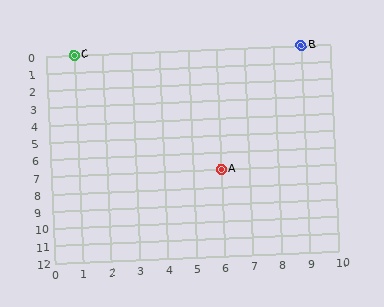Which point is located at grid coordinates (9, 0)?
Point B is at (9, 0).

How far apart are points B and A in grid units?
Points B and A are 3 columns and 7 rows apart (about 7.6 grid units diagonally).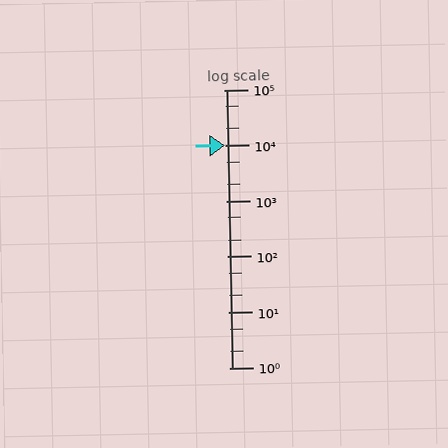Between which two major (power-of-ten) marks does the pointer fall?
The pointer is between 1000 and 10000.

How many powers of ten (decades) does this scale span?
The scale spans 5 decades, from 1 to 100000.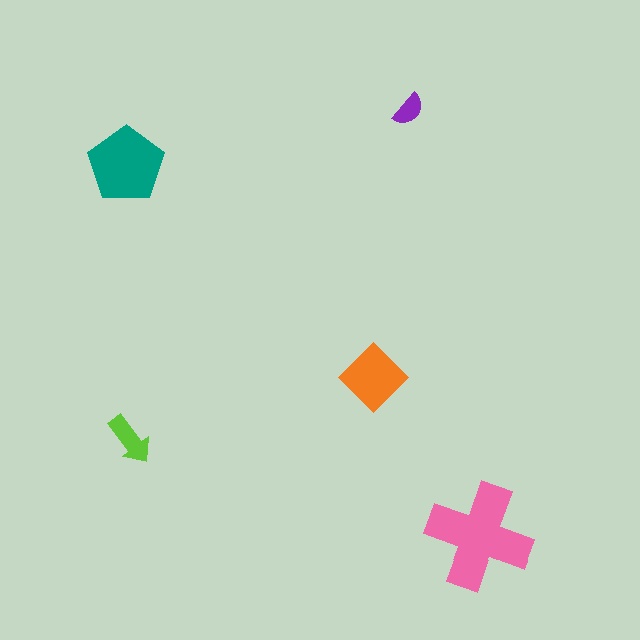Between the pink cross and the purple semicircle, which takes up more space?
The pink cross.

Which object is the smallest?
The purple semicircle.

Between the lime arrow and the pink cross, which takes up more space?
The pink cross.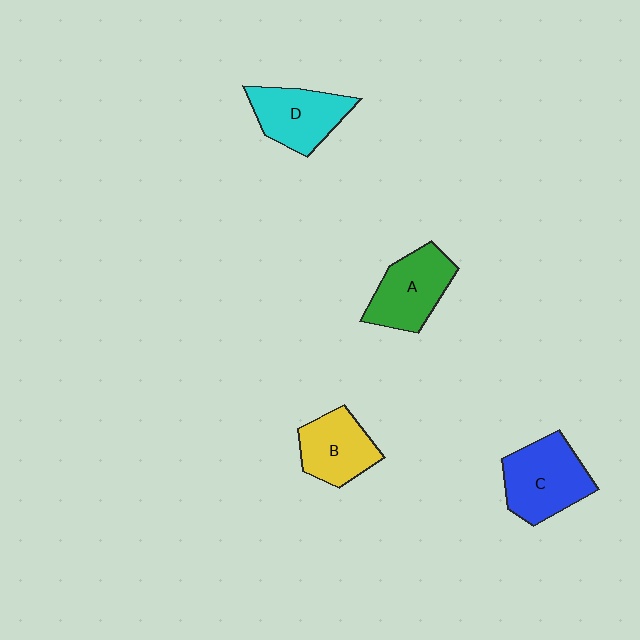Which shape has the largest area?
Shape C (blue).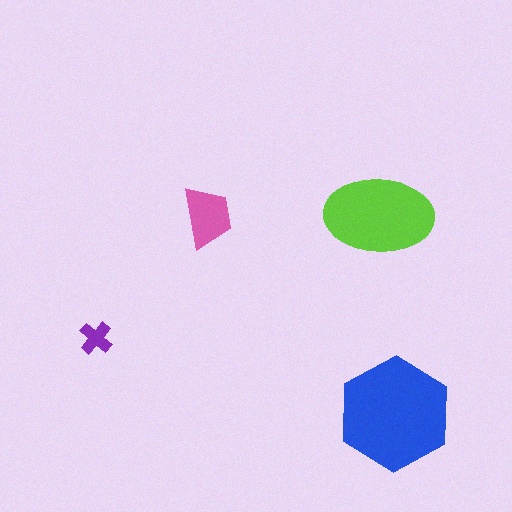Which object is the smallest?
The purple cross.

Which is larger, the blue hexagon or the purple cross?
The blue hexagon.